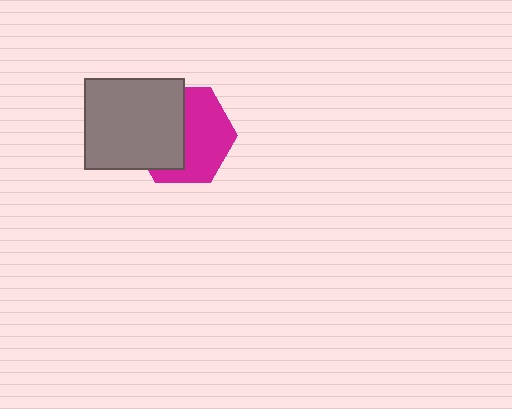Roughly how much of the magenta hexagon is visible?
About half of it is visible (roughly 53%).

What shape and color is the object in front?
The object in front is a gray rectangle.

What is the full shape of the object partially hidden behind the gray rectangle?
The partially hidden object is a magenta hexagon.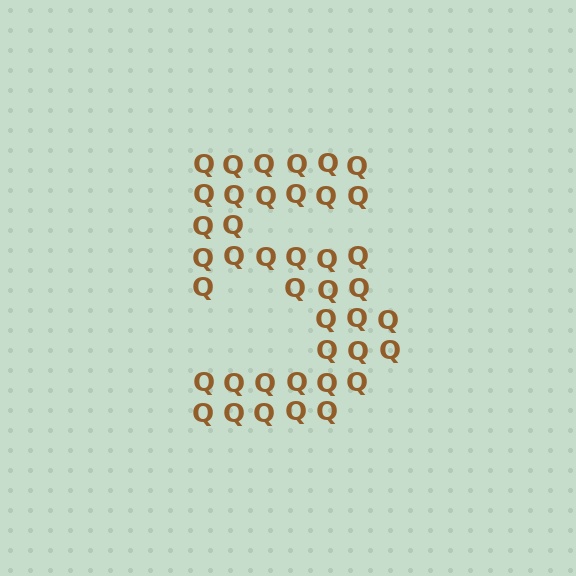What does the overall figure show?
The overall figure shows the digit 5.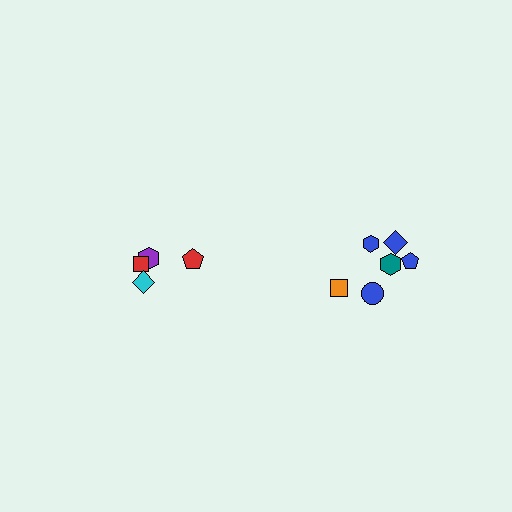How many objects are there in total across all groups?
There are 10 objects.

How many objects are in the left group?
There are 4 objects.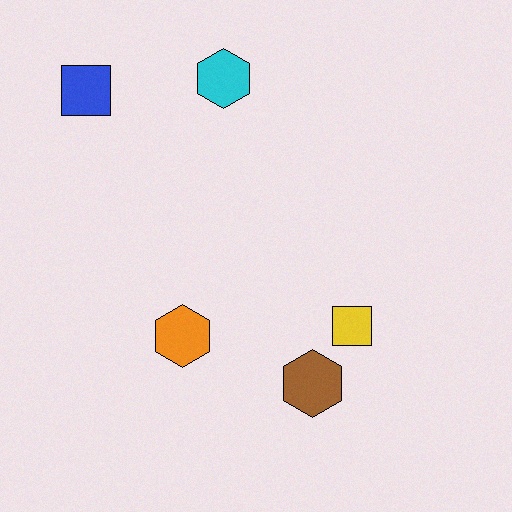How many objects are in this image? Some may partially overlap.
There are 5 objects.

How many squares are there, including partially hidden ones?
There are 2 squares.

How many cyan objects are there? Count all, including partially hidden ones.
There is 1 cyan object.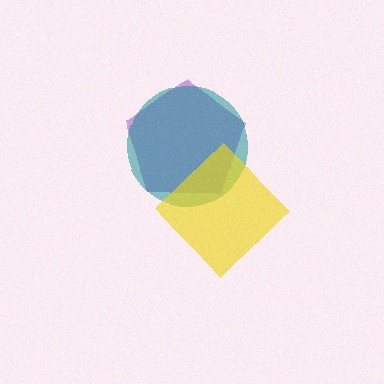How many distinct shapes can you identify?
There are 3 distinct shapes: a purple pentagon, a teal circle, a yellow diamond.